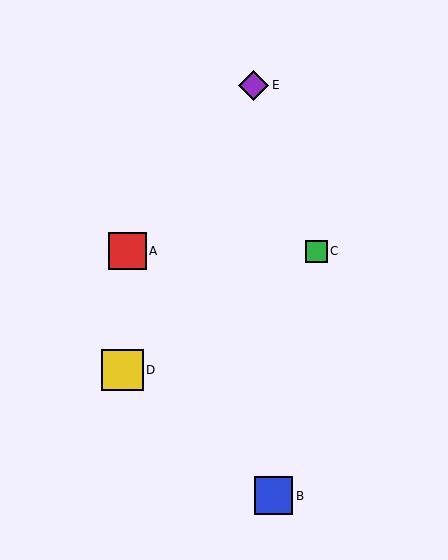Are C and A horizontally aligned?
Yes, both are at y≈251.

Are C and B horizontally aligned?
No, C is at y≈251 and B is at y≈496.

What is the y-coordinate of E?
Object E is at y≈85.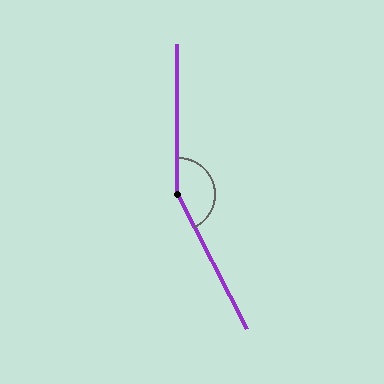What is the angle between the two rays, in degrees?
Approximately 153 degrees.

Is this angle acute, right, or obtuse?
It is obtuse.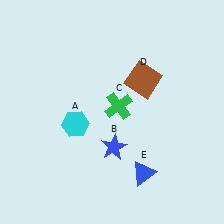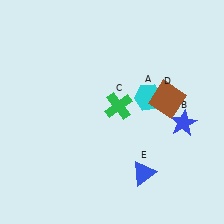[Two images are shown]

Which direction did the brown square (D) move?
The brown square (D) moved right.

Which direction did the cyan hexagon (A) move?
The cyan hexagon (A) moved right.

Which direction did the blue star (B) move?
The blue star (B) moved right.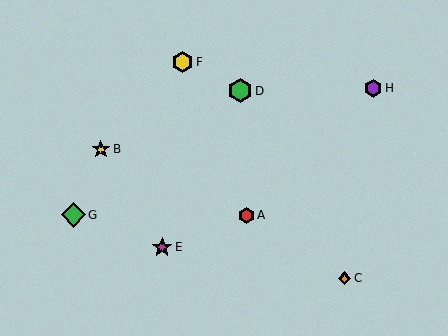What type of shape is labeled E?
Shape E is a magenta star.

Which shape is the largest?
The green diamond (labeled G) is the largest.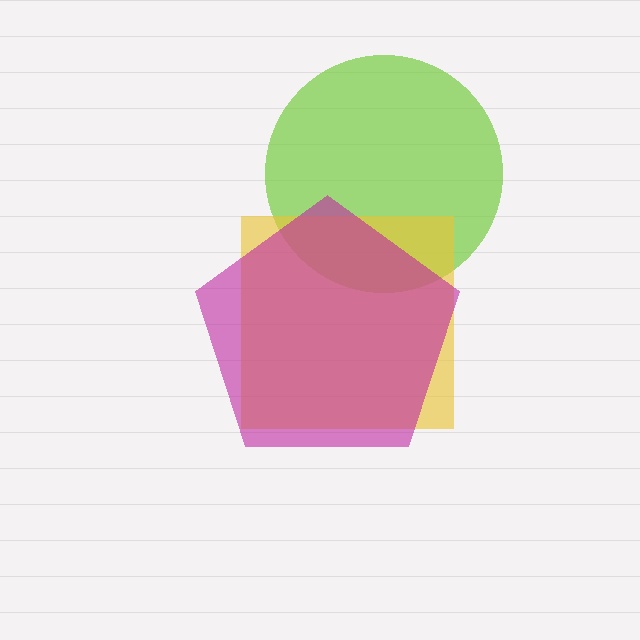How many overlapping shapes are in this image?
There are 3 overlapping shapes in the image.